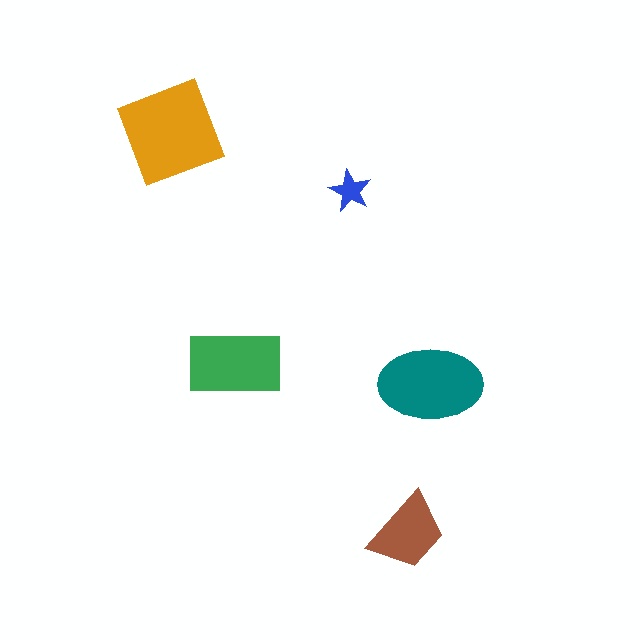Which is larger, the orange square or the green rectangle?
The orange square.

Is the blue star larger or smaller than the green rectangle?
Smaller.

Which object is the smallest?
The blue star.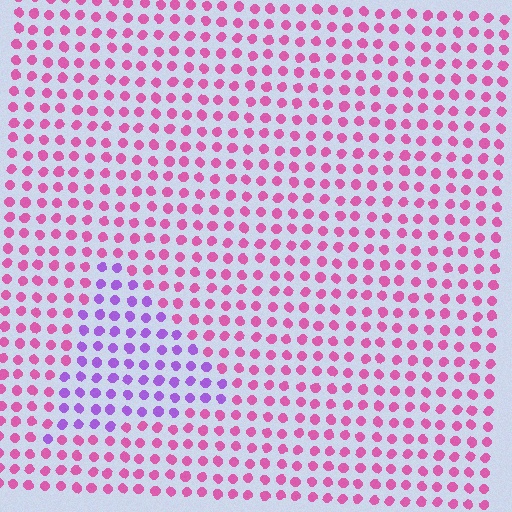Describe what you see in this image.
The image is filled with small pink elements in a uniform arrangement. A triangle-shaped region is visible where the elements are tinted to a slightly different hue, forming a subtle color boundary.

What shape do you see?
I see a triangle.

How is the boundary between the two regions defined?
The boundary is defined purely by a slight shift in hue (about 47 degrees). Spacing, size, and orientation are identical on both sides.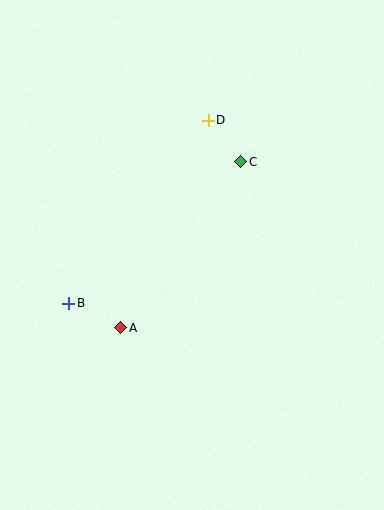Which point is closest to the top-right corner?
Point D is closest to the top-right corner.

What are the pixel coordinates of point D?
Point D is at (208, 120).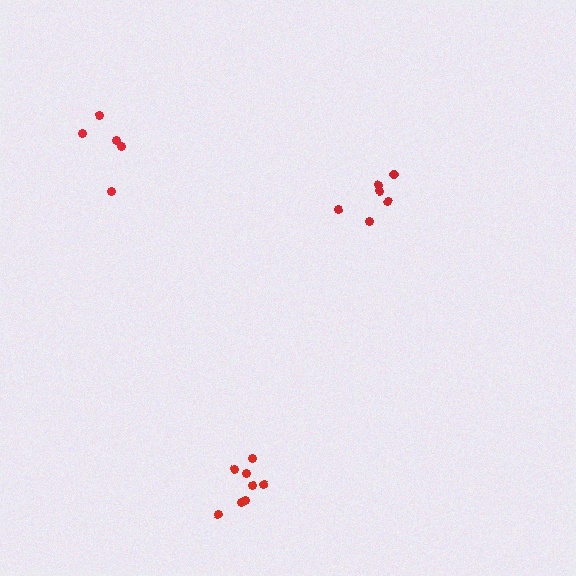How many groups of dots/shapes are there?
There are 3 groups.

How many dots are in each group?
Group 1: 8 dots, Group 2: 5 dots, Group 3: 6 dots (19 total).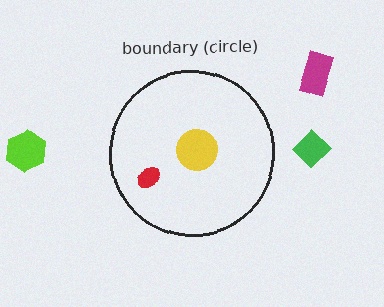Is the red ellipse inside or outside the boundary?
Inside.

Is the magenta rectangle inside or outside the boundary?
Outside.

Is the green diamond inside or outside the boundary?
Outside.